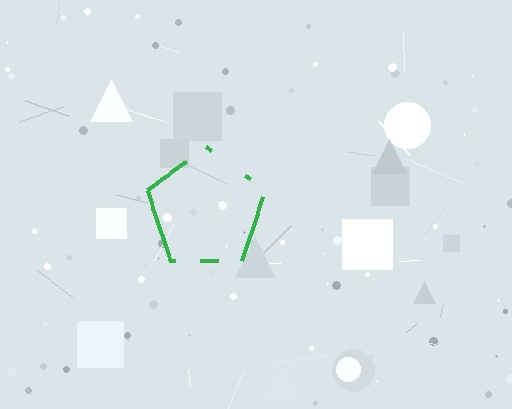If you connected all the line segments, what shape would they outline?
They would outline a pentagon.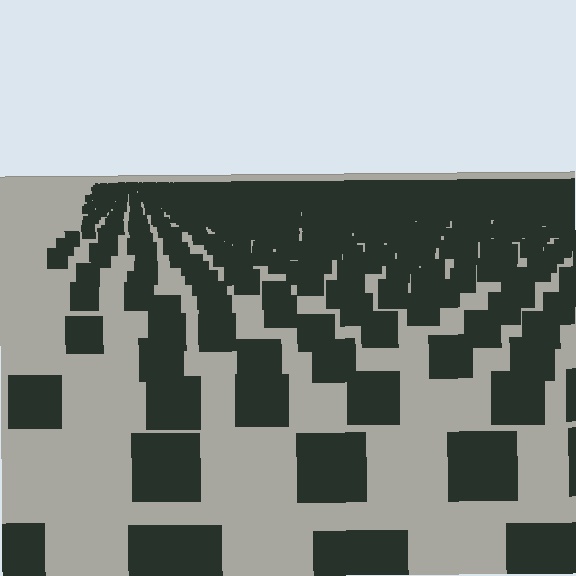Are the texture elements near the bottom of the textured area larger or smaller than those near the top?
Larger. Near the bottom, elements are closer to the viewer and appear at a bigger on-screen size.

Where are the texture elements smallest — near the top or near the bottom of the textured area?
Near the top.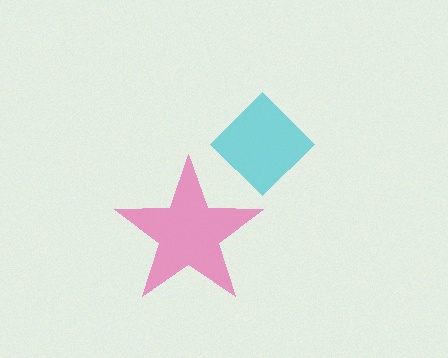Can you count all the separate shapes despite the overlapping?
Yes, there are 2 separate shapes.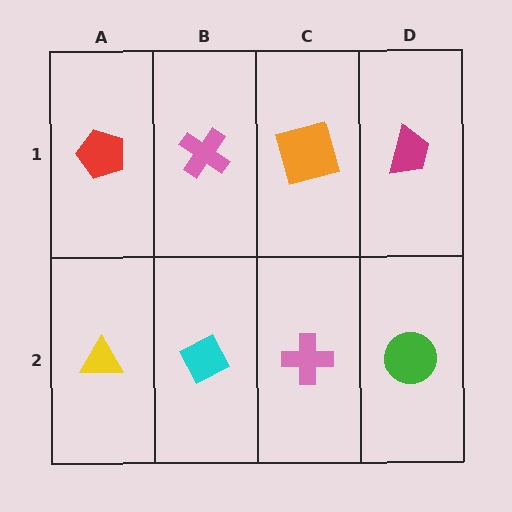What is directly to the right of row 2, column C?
A green circle.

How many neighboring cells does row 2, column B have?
3.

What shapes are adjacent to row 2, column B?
A pink cross (row 1, column B), a yellow triangle (row 2, column A), a pink cross (row 2, column C).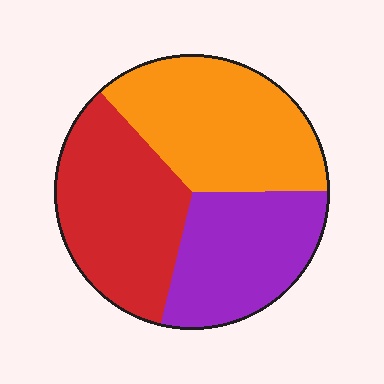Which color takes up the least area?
Purple, at roughly 30%.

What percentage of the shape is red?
Red covers roughly 35% of the shape.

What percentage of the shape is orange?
Orange takes up about three eighths (3/8) of the shape.